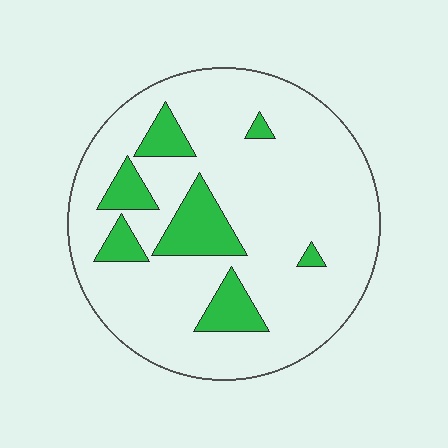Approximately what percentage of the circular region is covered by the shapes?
Approximately 15%.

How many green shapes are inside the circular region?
7.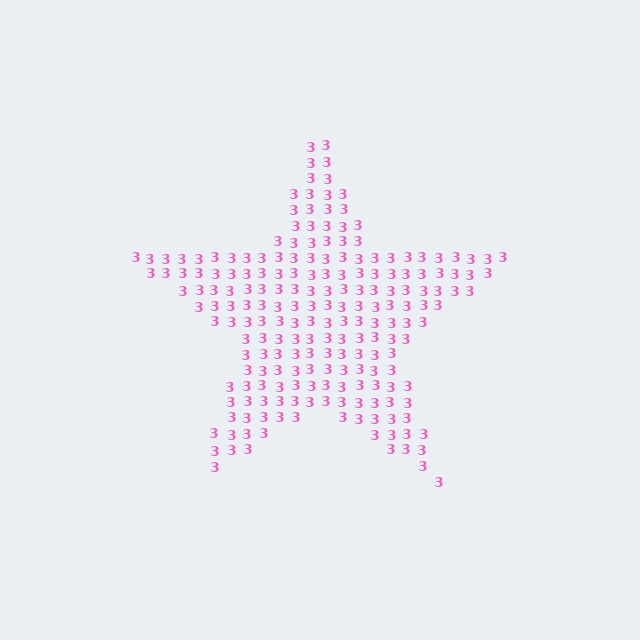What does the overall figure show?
The overall figure shows a star.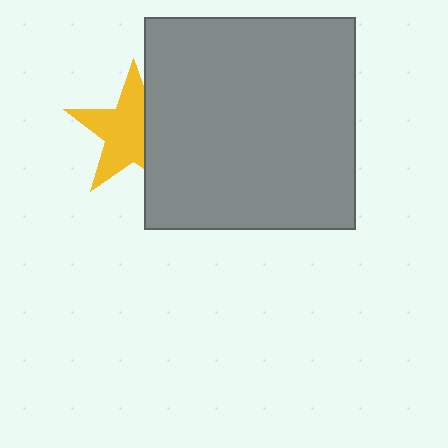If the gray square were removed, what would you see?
You would see the complete yellow star.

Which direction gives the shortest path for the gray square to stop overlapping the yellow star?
Moving right gives the shortest separation.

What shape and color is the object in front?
The object in front is a gray square.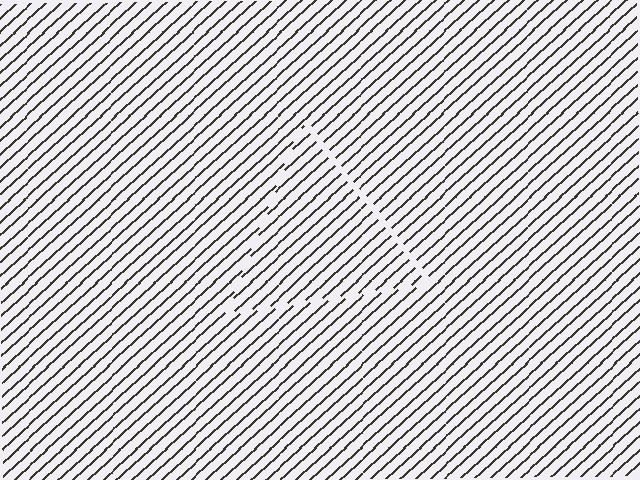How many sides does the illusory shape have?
3 sides — the line-ends trace a triangle.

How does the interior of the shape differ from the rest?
The interior of the shape contains the same grating, shifted by half a period — the contour is defined by the phase discontinuity where line-ends from the inner and outer gratings abut.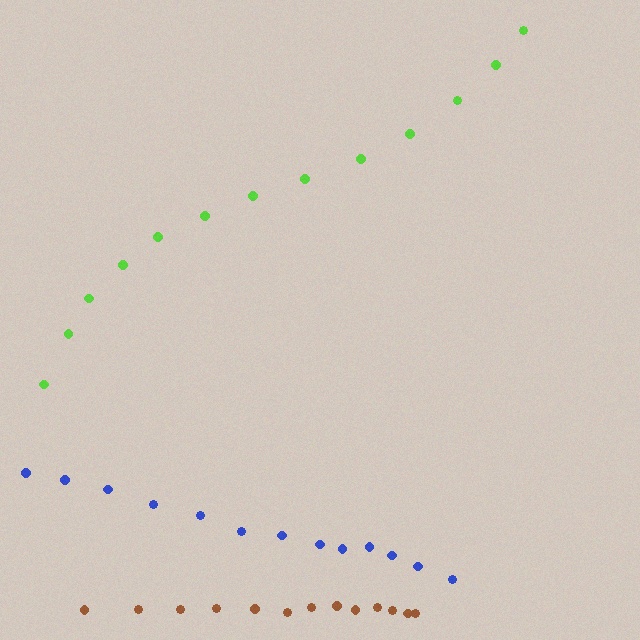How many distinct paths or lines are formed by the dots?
There are 3 distinct paths.